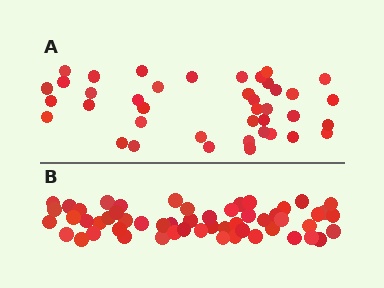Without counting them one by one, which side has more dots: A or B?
Region B (the bottom region) has more dots.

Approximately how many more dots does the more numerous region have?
Region B has approximately 15 more dots than region A.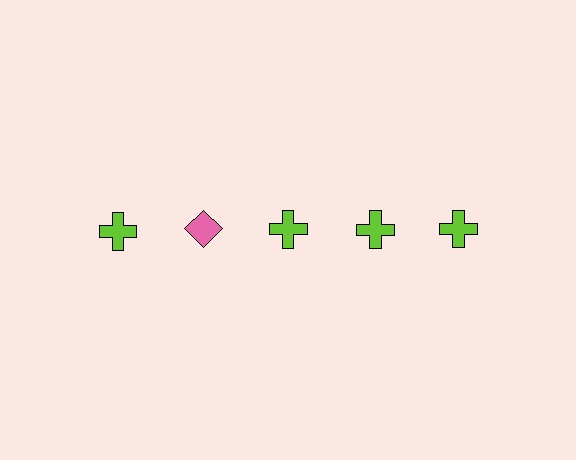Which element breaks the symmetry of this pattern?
The pink diamond in the top row, second from left column breaks the symmetry. All other shapes are lime crosses.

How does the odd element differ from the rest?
It differs in both color (pink instead of lime) and shape (diamond instead of cross).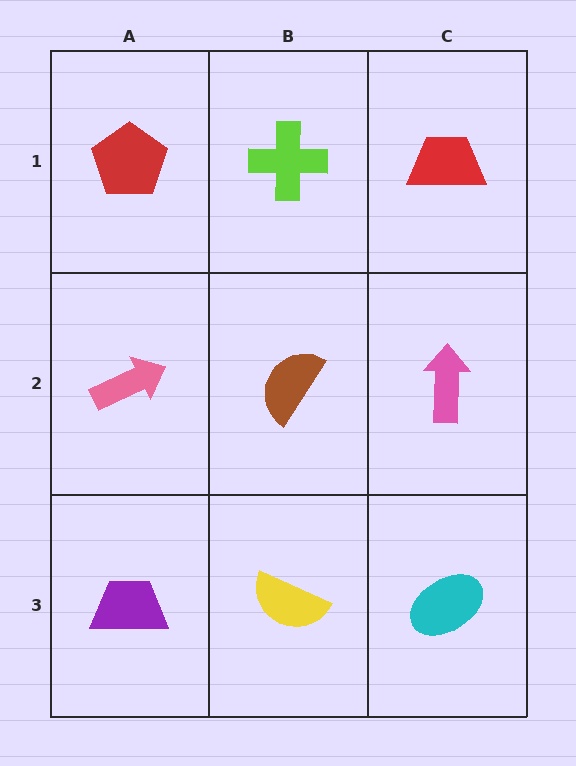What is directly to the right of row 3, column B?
A cyan ellipse.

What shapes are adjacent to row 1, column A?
A pink arrow (row 2, column A), a lime cross (row 1, column B).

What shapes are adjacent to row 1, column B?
A brown semicircle (row 2, column B), a red pentagon (row 1, column A), a red trapezoid (row 1, column C).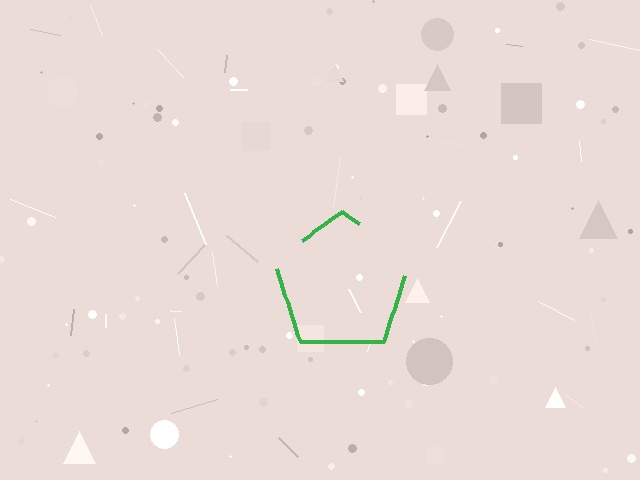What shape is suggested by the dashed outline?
The dashed outline suggests a pentagon.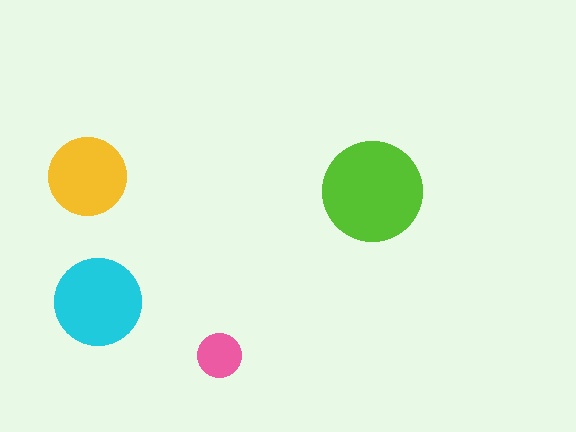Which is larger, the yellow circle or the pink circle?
The yellow one.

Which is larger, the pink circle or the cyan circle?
The cyan one.